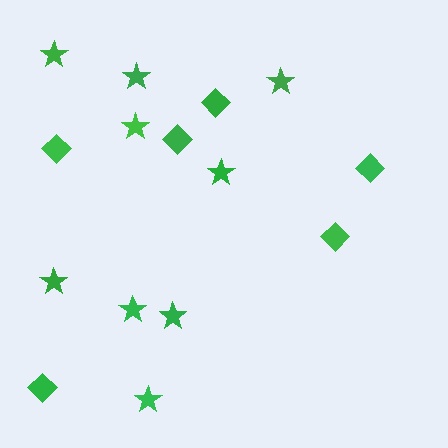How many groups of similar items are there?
There are 2 groups: one group of diamonds (6) and one group of stars (9).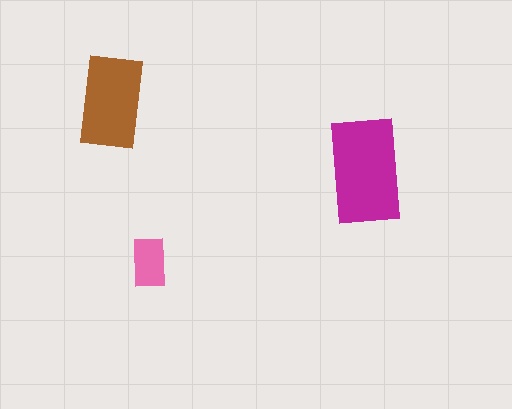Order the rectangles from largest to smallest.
the magenta one, the brown one, the pink one.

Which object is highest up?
The brown rectangle is topmost.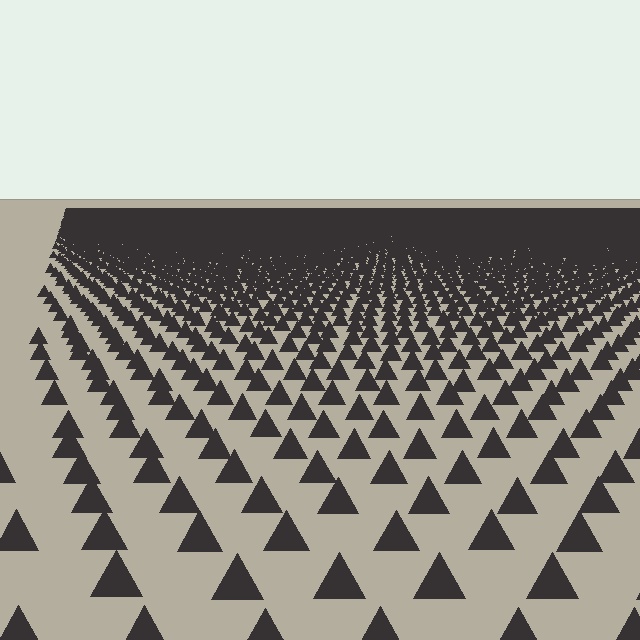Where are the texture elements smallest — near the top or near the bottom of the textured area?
Near the top.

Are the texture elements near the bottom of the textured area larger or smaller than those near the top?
Larger. Near the bottom, elements are closer to the viewer and appear at a bigger on-screen size.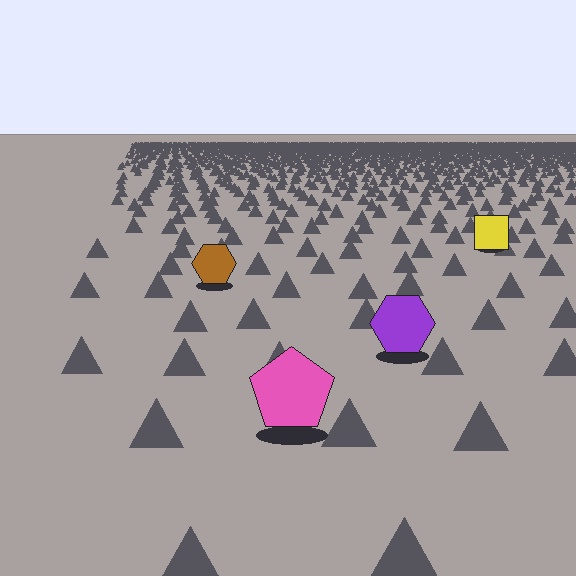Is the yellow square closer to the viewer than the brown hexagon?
No. The brown hexagon is closer — you can tell from the texture gradient: the ground texture is coarser near it.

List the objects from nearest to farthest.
From nearest to farthest: the pink pentagon, the purple hexagon, the brown hexagon, the yellow square.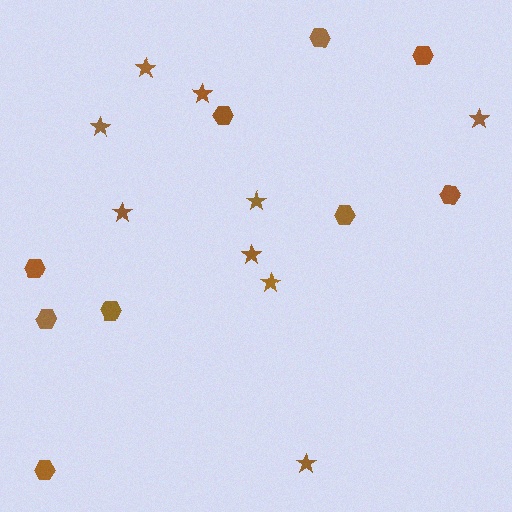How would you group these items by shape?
There are 2 groups: one group of hexagons (9) and one group of stars (9).